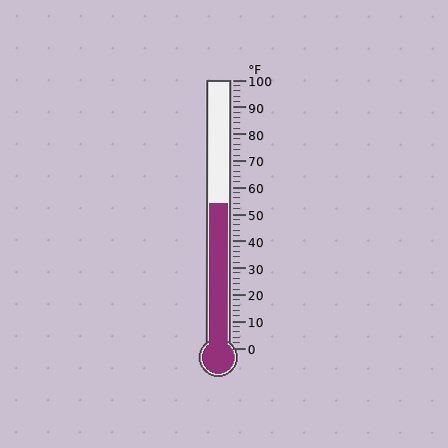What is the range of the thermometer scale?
The thermometer scale ranges from 0°F to 100°F.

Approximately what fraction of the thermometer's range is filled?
The thermometer is filled to approximately 55% of its range.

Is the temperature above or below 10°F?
The temperature is above 10°F.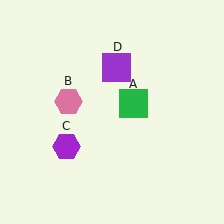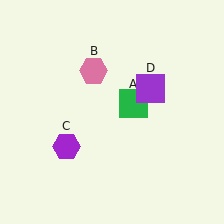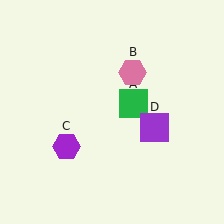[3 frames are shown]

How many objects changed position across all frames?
2 objects changed position: pink hexagon (object B), purple square (object D).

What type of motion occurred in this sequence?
The pink hexagon (object B), purple square (object D) rotated clockwise around the center of the scene.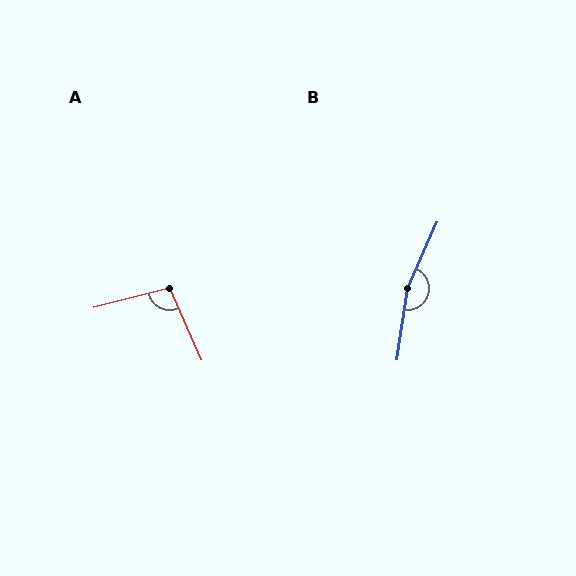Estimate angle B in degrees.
Approximately 165 degrees.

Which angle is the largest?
B, at approximately 165 degrees.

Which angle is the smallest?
A, at approximately 99 degrees.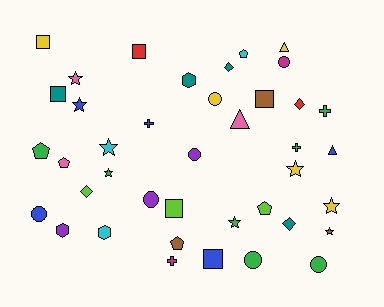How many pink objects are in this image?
There are 3 pink objects.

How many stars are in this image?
There are 8 stars.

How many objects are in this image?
There are 40 objects.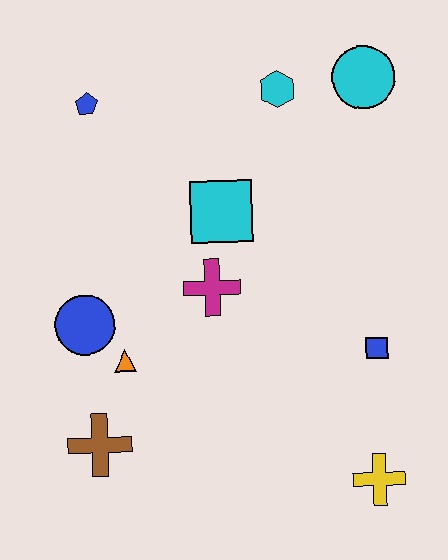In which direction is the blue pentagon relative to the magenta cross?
The blue pentagon is above the magenta cross.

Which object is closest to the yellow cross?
The blue square is closest to the yellow cross.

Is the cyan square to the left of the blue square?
Yes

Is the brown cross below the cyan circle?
Yes